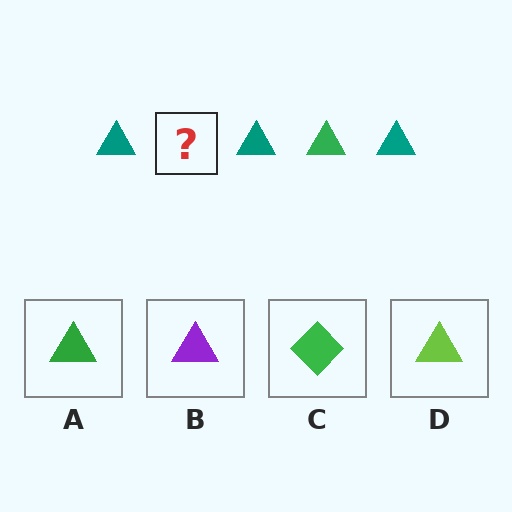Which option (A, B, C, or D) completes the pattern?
A.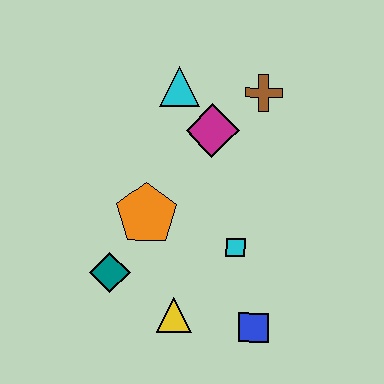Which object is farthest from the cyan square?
The cyan triangle is farthest from the cyan square.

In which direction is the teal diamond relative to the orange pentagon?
The teal diamond is below the orange pentagon.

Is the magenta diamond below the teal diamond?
No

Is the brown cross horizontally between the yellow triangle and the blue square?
No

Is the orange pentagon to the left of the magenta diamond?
Yes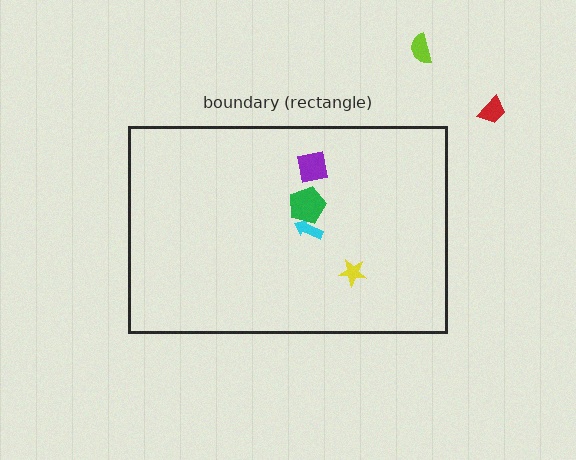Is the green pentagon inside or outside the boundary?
Inside.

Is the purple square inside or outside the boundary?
Inside.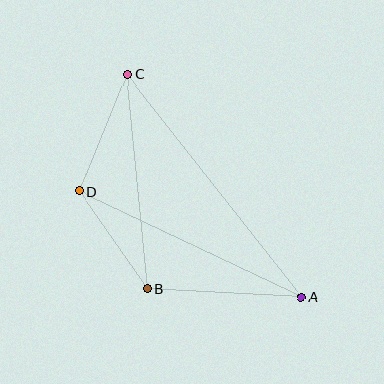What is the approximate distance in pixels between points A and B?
The distance between A and B is approximately 155 pixels.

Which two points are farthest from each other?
Points A and C are farthest from each other.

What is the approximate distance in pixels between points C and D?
The distance between C and D is approximately 127 pixels.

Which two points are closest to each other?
Points B and D are closest to each other.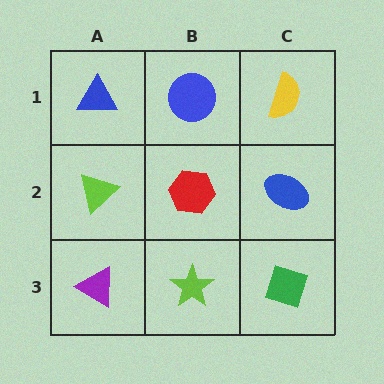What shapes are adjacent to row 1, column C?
A blue ellipse (row 2, column C), a blue circle (row 1, column B).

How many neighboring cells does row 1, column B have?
3.